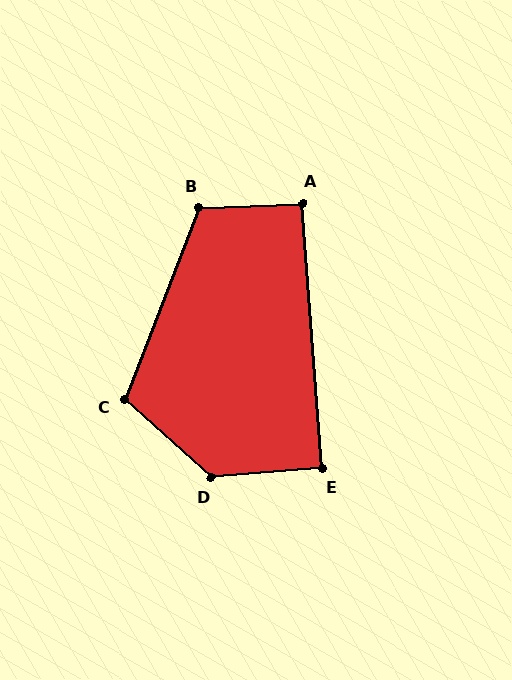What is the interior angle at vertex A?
Approximately 92 degrees (approximately right).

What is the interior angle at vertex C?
Approximately 111 degrees (obtuse).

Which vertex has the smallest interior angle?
E, at approximately 90 degrees.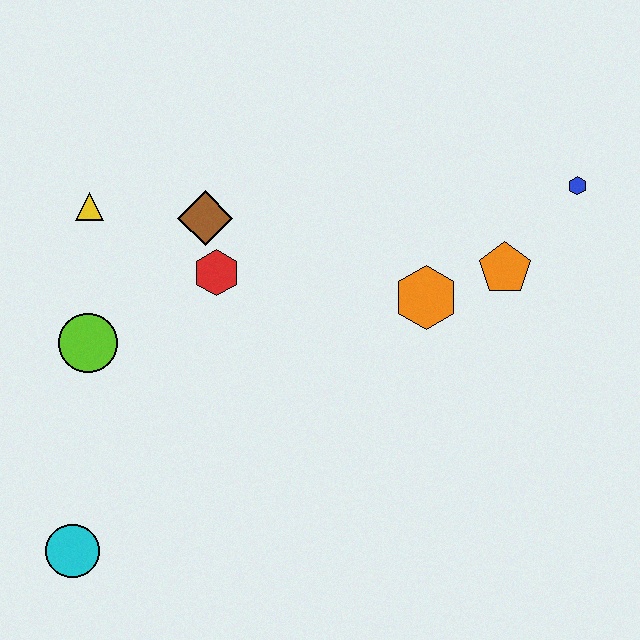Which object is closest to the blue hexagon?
The orange pentagon is closest to the blue hexagon.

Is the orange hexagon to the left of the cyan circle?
No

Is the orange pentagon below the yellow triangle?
Yes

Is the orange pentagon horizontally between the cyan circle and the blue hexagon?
Yes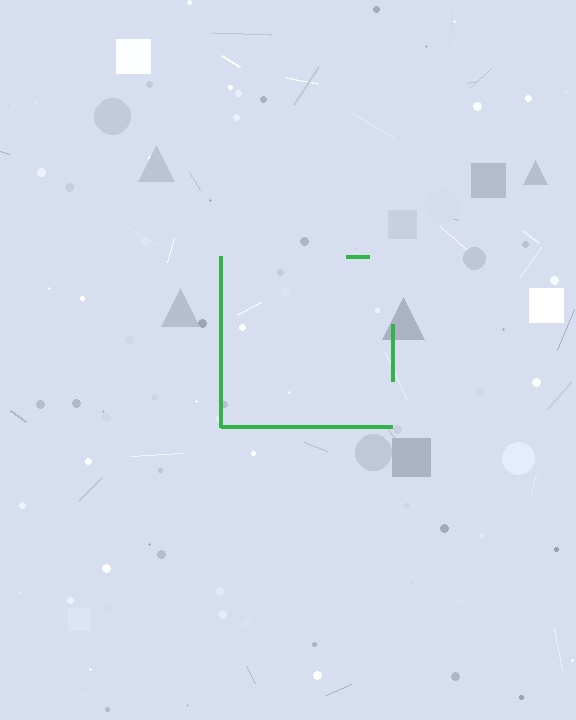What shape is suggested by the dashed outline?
The dashed outline suggests a square.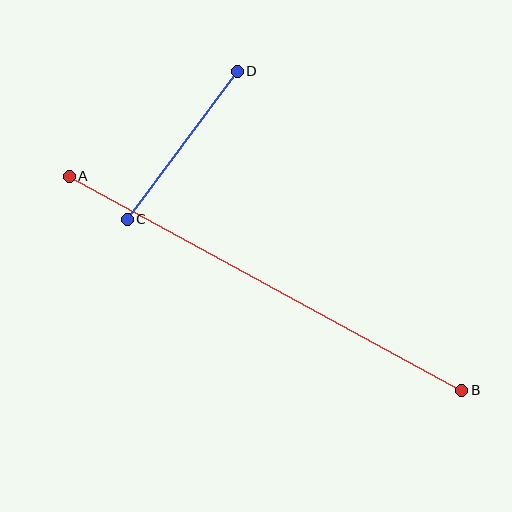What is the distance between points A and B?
The distance is approximately 447 pixels.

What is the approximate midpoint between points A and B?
The midpoint is at approximately (266, 283) pixels.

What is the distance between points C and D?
The distance is approximately 185 pixels.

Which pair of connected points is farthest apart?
Points A and B are farthest apart.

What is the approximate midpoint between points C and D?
The midpoint is at approximately (182, 145) pixels.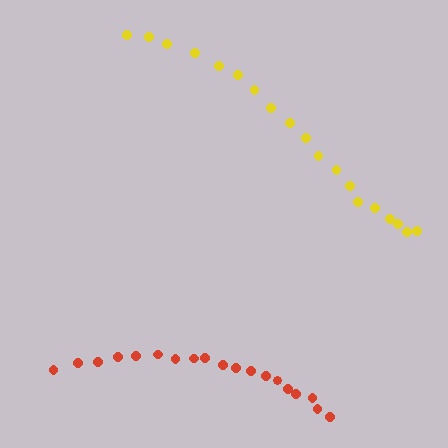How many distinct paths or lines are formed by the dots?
There are 2 distinct paths.